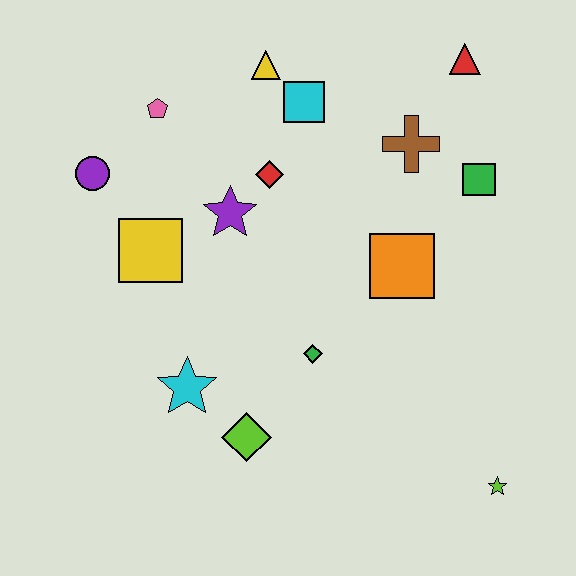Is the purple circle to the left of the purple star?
Yes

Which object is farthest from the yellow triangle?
The lime star is farthest from the yellow triangle.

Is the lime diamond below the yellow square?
Yes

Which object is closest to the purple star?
The red diamond is closest to the purple star.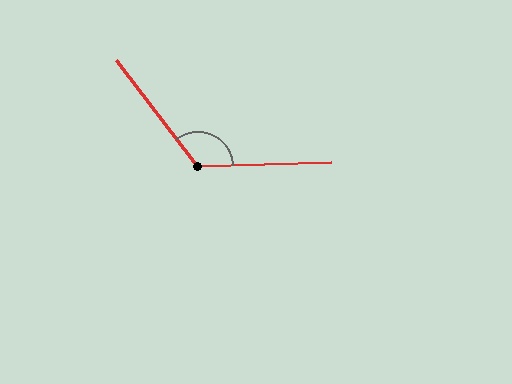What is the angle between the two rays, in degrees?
Approximately 126 degrees.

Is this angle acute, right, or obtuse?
It is obtuse.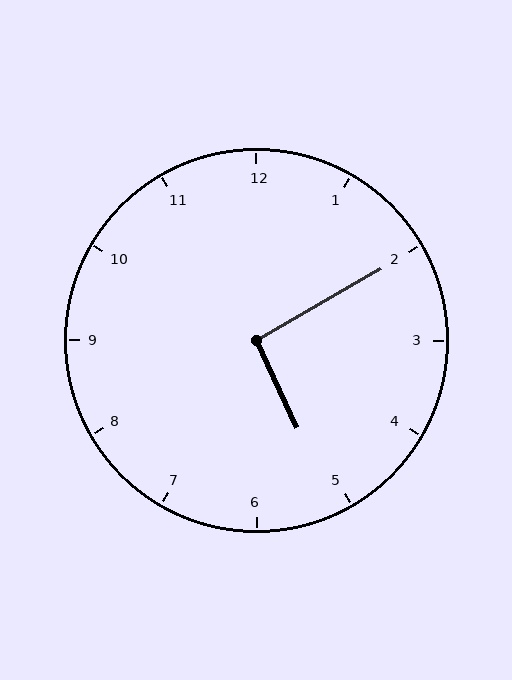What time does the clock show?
5:10.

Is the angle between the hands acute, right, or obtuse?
It is right.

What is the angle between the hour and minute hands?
Approximately 95 degrees.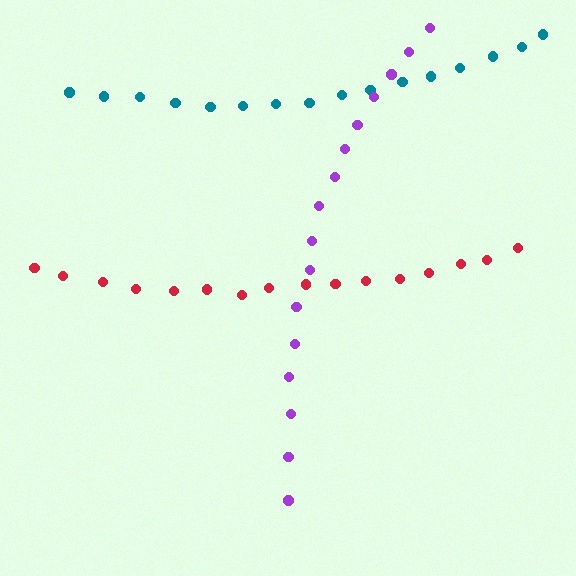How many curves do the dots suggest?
There are 3 distinct paths.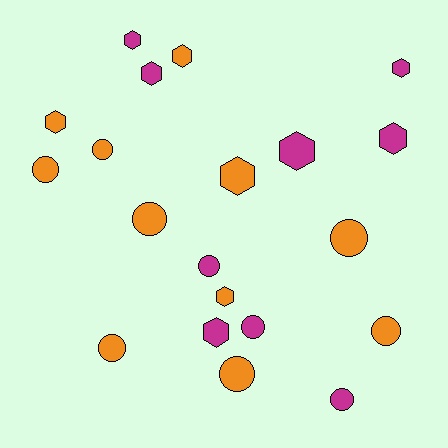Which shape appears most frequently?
Circle, with 10 objects.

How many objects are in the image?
There are 20 objects.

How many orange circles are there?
There are 7 orange circles.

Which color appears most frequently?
Orange, with 11 objects.